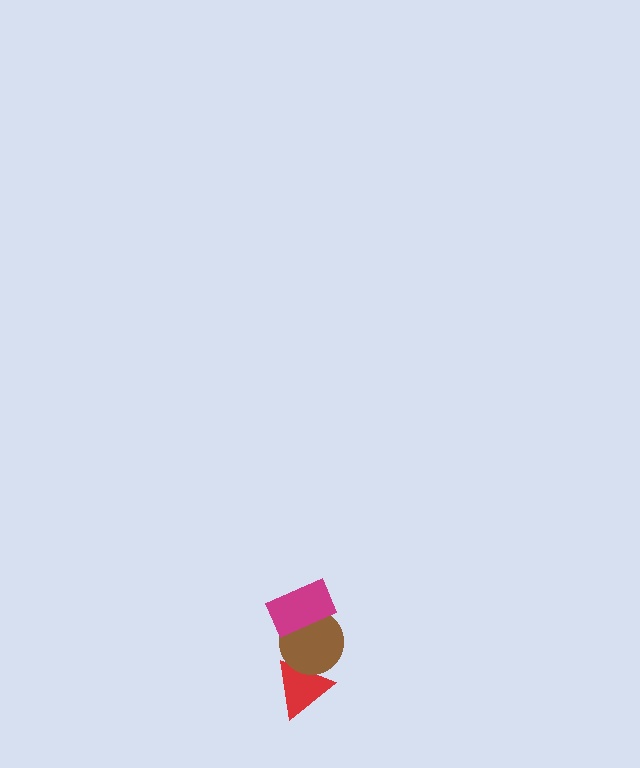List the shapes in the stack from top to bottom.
From top to bottom: the magenta rectangle, the brown circle, the red triangle.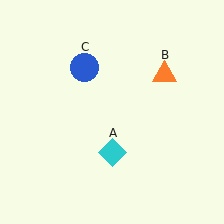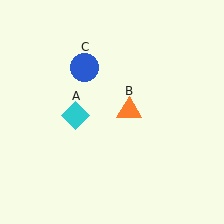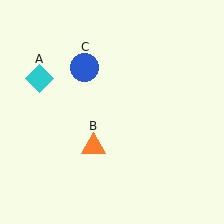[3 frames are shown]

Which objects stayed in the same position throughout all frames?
Blue circle (object C) remained stationary.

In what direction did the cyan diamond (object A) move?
The cyan diamond (object A) moved up and to the left.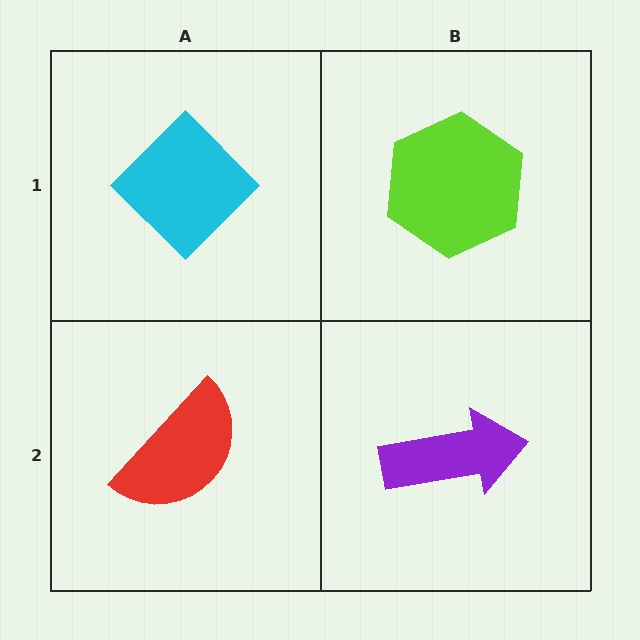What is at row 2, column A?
A red semicircle.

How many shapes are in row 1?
2 shapes.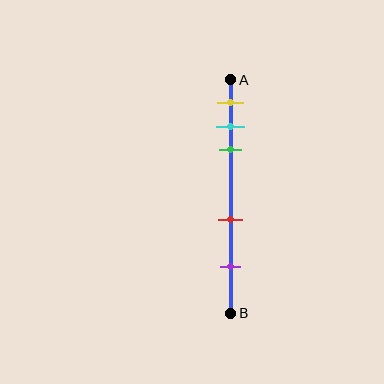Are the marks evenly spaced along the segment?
No, the marks are not evenly spaced.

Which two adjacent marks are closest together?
The cyan and green marks are the closest adjacent pair.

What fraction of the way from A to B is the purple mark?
The purple mark is approximately 80% (0.8) of the way from A to B.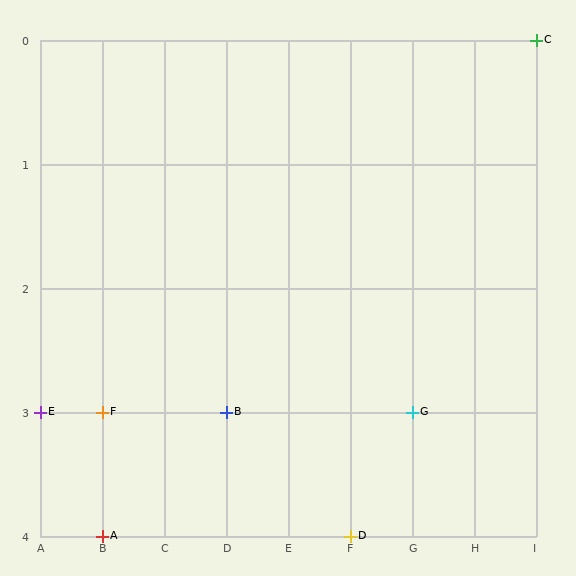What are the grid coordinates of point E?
Point E is at grid coordinates (A, 3).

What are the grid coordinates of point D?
Point D is at grid coordinates (F, 4).